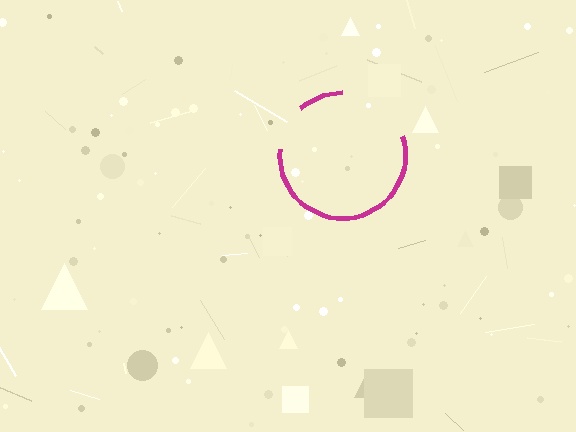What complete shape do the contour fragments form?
The contour fragments form a circle.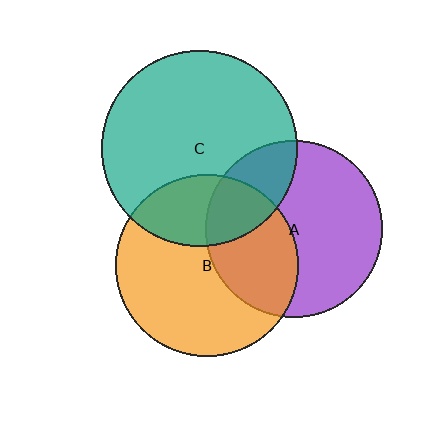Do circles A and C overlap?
Yes.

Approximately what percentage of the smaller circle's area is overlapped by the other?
Approximately 25%.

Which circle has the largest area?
Circle C (teal).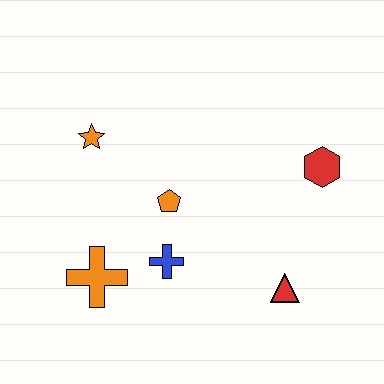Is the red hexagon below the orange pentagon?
No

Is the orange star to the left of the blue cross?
Yes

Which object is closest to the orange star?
The orange pentagon is closest to the orange star.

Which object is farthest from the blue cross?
The red hexagon is farthest from the blue cross.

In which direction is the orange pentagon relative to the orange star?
The orange pentagon is to the right of the orange star.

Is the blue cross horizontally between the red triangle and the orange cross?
Yes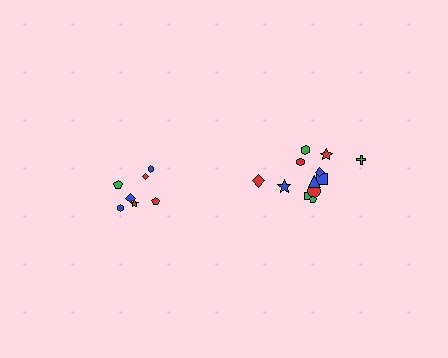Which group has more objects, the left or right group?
The right group.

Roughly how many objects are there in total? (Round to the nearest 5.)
Roughly 20 objects in total.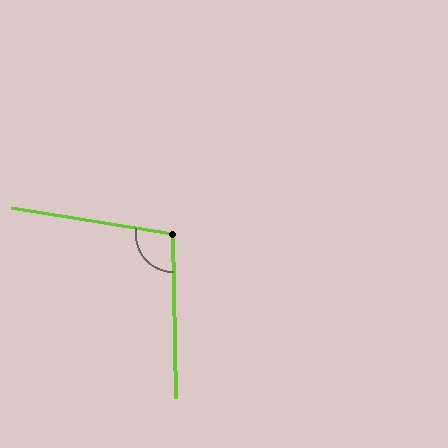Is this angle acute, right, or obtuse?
It is obtuse.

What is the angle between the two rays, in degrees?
Approximately 100 degrees.